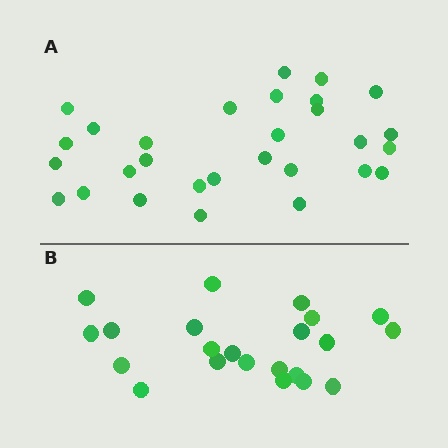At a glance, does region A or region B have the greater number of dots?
Region A (the top region) has more dots.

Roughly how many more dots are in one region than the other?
Region A has roughly 8 or so more dots than region B.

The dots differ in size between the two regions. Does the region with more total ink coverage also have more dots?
No. Region B has more total ink coverage because its dots are larger, but region A actually contains more individual dots. Total area can be misleading — the number of items is what matters here.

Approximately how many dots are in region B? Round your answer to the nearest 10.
About 20 dots. (The exact count is 22, which rounds to 20.)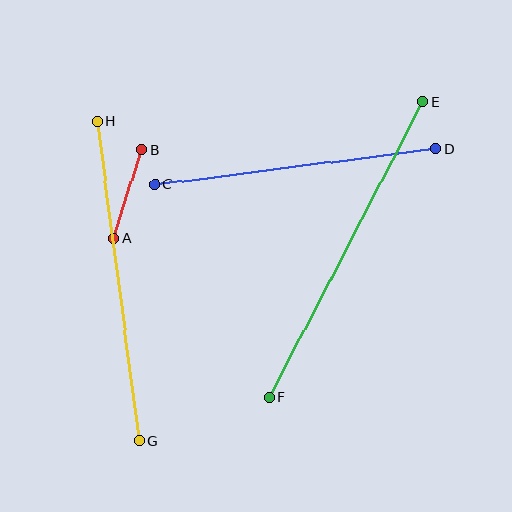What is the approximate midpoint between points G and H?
The midpoint is at approximately (118, 281) pixels.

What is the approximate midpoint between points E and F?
The midpoint is at approximately (346, 250) pixels.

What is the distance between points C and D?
The distance is approximately 283 pixels.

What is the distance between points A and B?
The distance is approximately 93 pixels.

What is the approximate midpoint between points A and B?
The midpoint is at approximately (128, 194) pixels.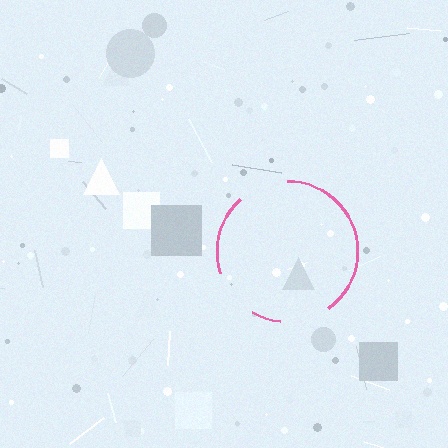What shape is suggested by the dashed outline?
The dashed outline suggests a circle.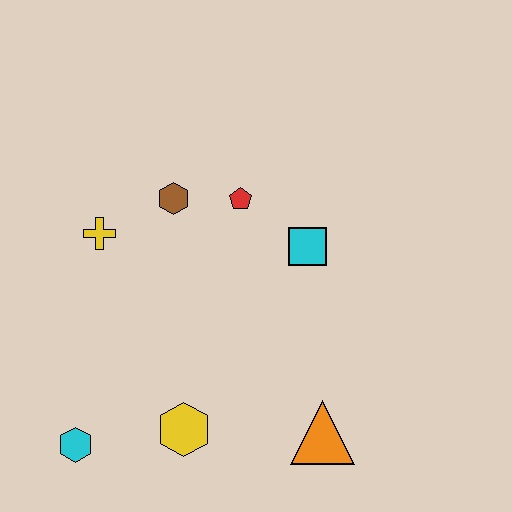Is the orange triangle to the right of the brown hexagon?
Yes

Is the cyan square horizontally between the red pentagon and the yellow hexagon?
No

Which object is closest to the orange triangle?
The yellow hexagon is closest to the orange triangle.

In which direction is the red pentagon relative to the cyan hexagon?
The red pentagon is above the cyan hexagon.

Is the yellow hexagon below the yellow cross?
Yes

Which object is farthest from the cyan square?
The cyan hexagon is farthest from the cyan square.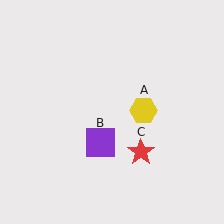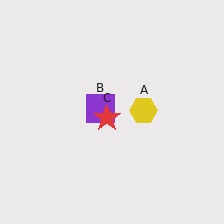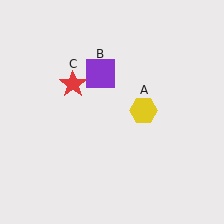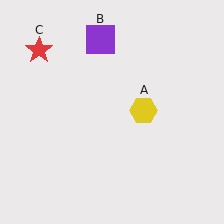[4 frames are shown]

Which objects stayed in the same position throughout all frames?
Yellow hexagon (object A) remained stationary.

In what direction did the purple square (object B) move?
The purple square (object B) moved up.